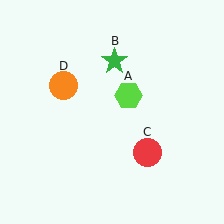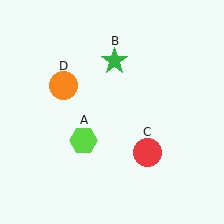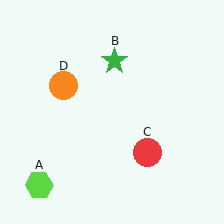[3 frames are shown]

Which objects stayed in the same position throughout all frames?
Green star (object B) and red circle (object C) and orange circle (object D) remained stationary.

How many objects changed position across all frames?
1 object changed position: lime hexagon (object A).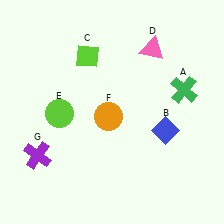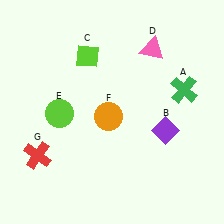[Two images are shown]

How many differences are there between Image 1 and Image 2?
There are 2 differences between the two images.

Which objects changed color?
B changed from blue to purple. G changed from purple to red.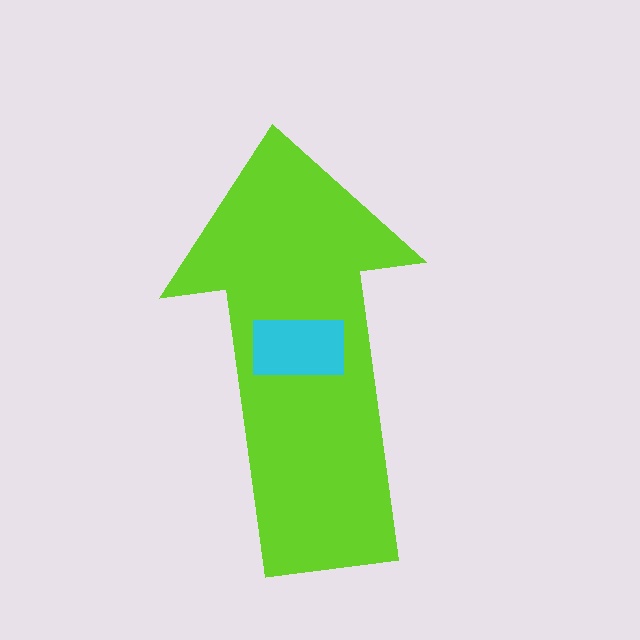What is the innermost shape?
The cyan rectangle.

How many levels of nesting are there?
2.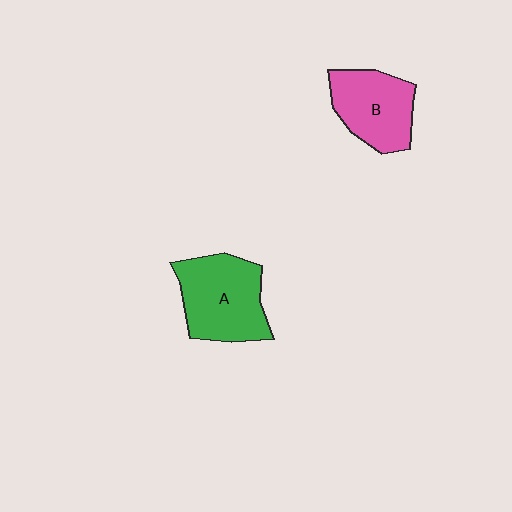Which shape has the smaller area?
Shape B (pink).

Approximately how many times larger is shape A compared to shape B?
Approximately 1.2 times.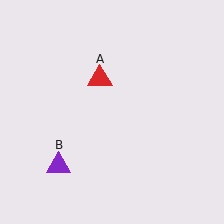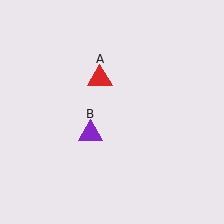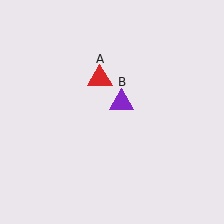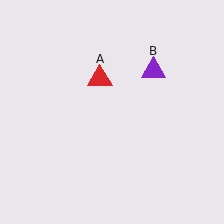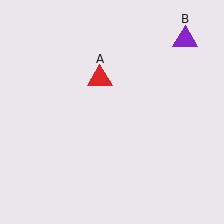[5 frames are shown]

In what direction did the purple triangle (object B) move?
The purple triangle (object B) moved up and to the right.